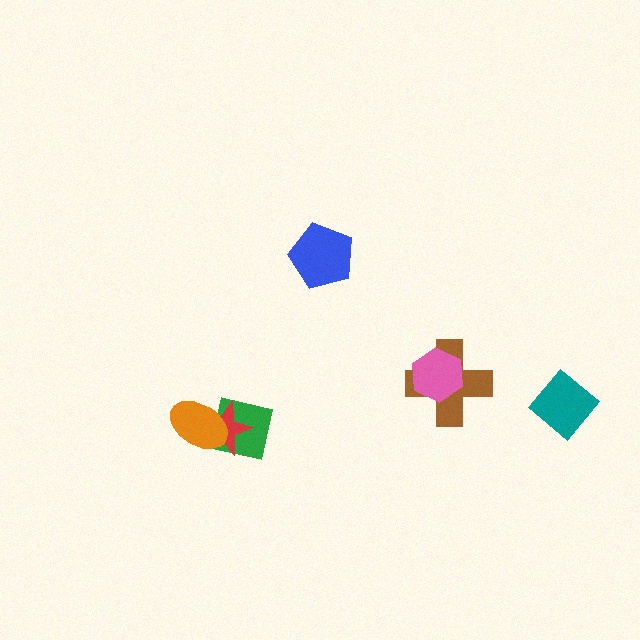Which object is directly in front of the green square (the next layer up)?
The red star is directly in front of the green square.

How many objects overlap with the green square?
2 objects overlap with the green square.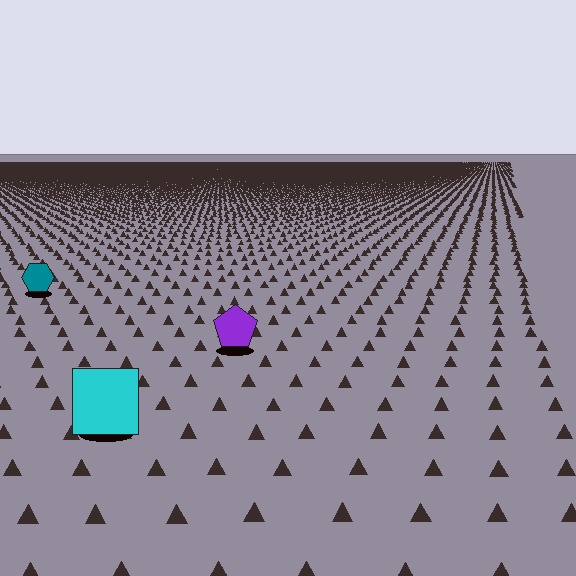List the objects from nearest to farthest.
From nearest to farthest: the cyan square, the purple pentagon, the teal hexagon.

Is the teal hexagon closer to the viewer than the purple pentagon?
No. The purple pentagon is closer — you can tell from the texture gradient: the ground texture is coarser near it.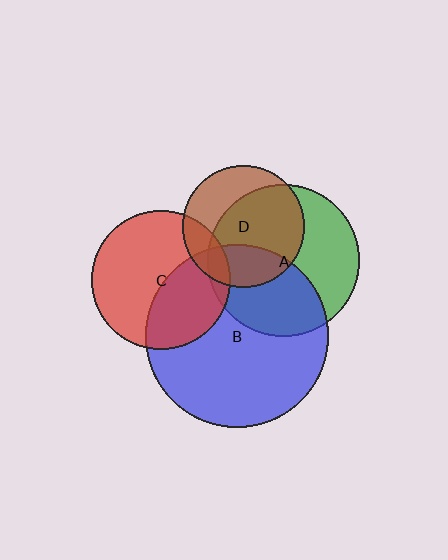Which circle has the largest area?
Circle B (blue).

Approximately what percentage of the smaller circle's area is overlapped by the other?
Approximately 25%.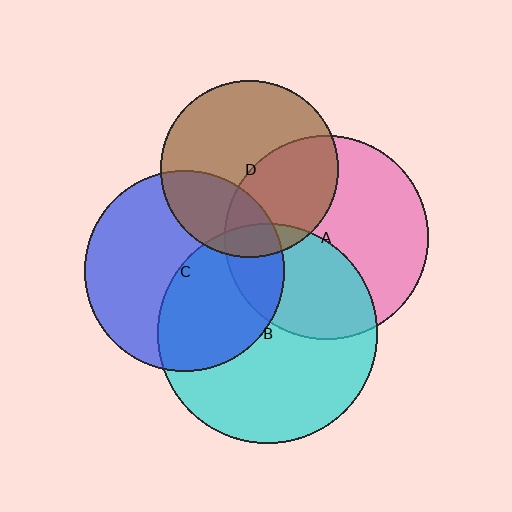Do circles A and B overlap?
Yes.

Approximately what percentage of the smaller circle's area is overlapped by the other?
Approximately 40%.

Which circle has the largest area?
Circle B (cyan).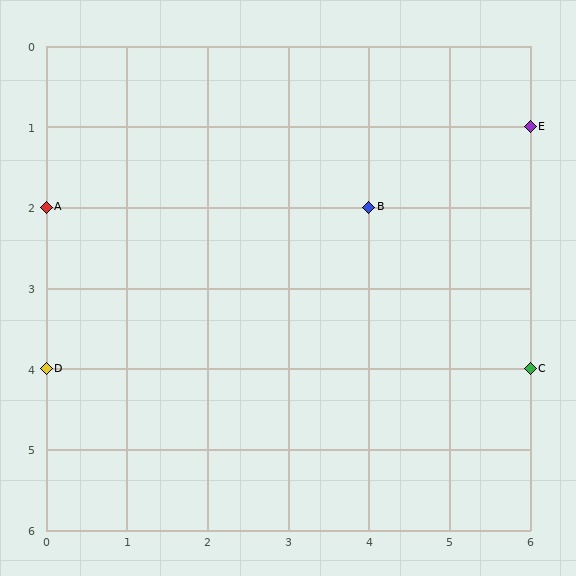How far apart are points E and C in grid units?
Points E and C are 3 rows apart.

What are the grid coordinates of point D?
Point D is at grid coordinates (0, 4).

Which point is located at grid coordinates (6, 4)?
Point C is at (6, 4).